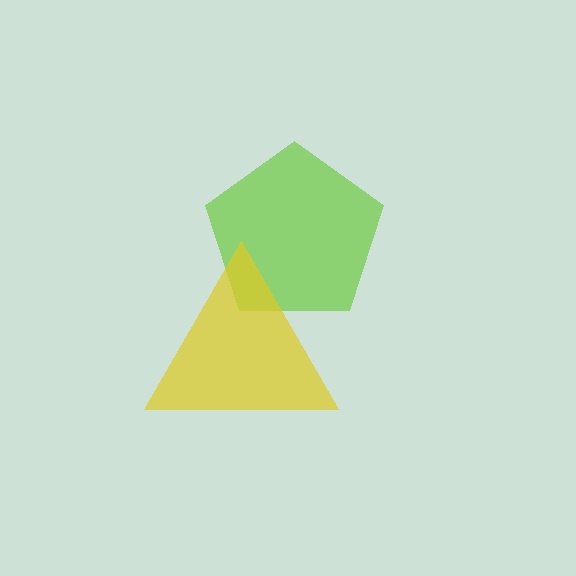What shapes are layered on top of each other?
The layered shapes are: a lime pentagon, a yellow triangle.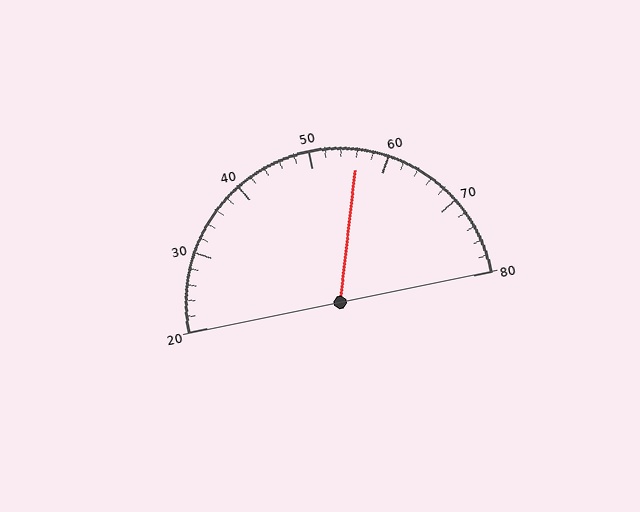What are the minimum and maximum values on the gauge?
The gauge ranges from 20 to 80.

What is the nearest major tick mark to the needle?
The nearest major tick mark is 60.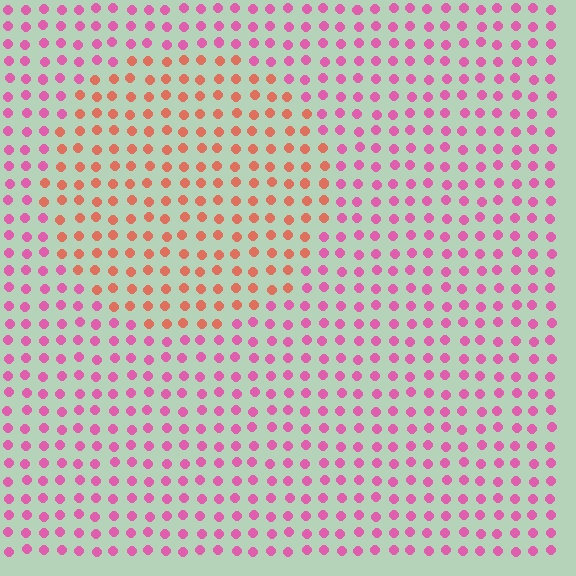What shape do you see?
I see a circle.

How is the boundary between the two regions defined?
The boundary is defined purely by a slight shift in hue (about 45 degrees). Spacing, size, and orientation are identical on both sides.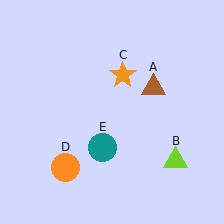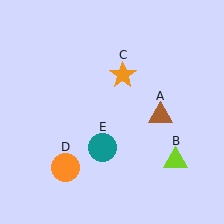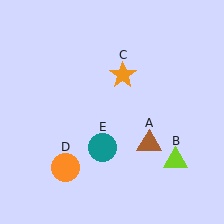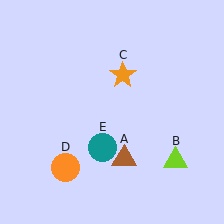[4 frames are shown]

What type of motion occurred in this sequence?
The brown triangle (object A) rotated clockwise around the center of the scene.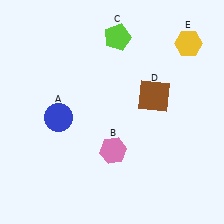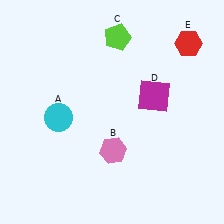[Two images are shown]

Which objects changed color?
A changed from blue to cyan. D changed from brown to magenta. E changed from yellow to red.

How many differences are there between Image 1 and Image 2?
There are 3 differences between the two images.